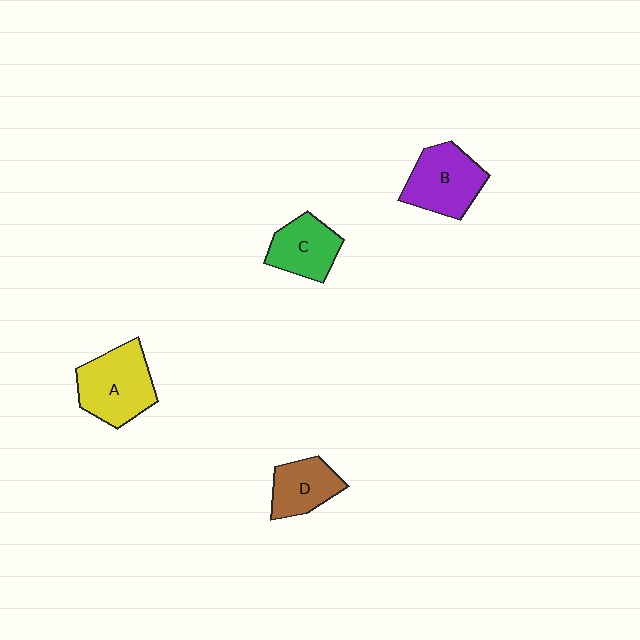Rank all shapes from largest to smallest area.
From largest to smallest: A (yellow), B (purple), C (green), D (brown).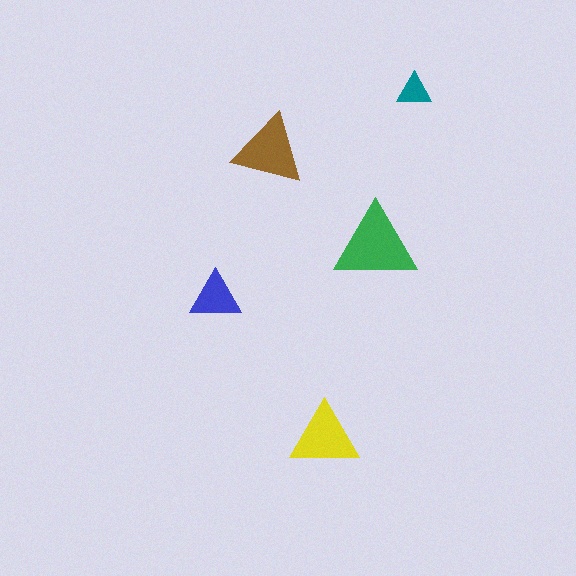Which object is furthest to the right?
The teal triangle is rightmost.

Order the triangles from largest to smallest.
the green one, the brown one, the yellow one, the blue one, the teal one.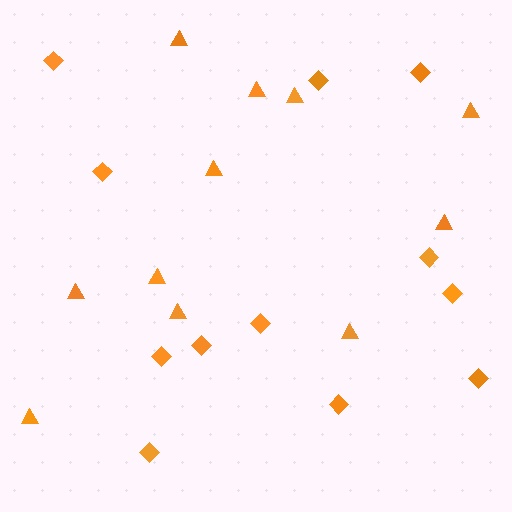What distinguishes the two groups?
There are 2 groups: one group of diamonds (12) and one group of triangles (11).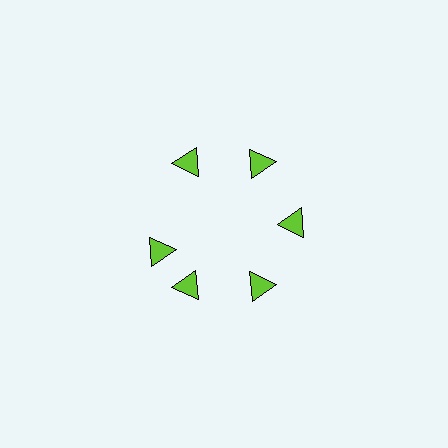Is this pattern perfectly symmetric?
No. The 6 lime triangles are arranged in a ring, but one element near the 9 o'clock position is rotated out of alignment along the ring, breaking the 6-fold rotational symmetry.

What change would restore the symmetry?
The symmetry would be restored by rotating it back into even spacing with its neighbors so that all 6 triangles sit at equal angles and equal distance from the center.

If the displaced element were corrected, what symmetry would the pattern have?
It would have 6-fold rotational symmetry — the pattern would map onto itself every 60 degrees.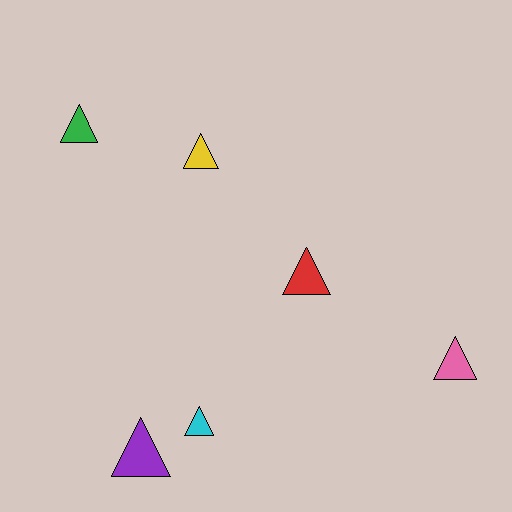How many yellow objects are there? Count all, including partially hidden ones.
There is 1 yellow object.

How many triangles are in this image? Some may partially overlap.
There are 6 triangles.